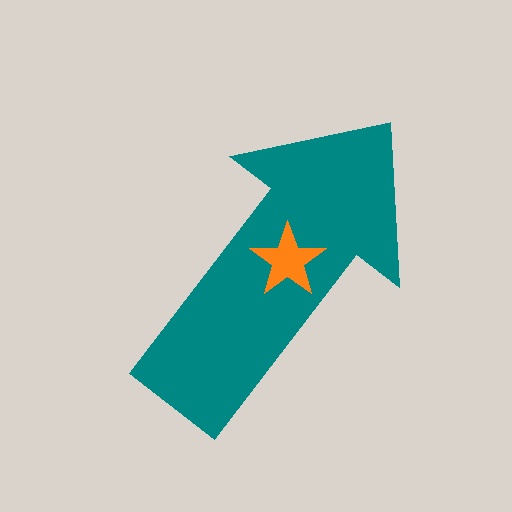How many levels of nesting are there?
2.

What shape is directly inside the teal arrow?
The orange star.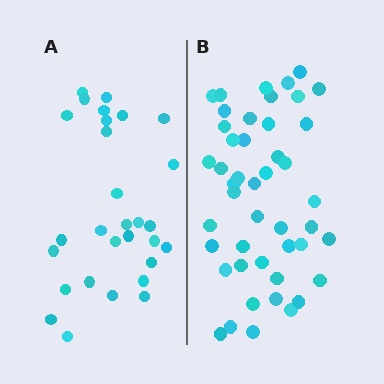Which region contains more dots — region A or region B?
Region B (the right region) has more dots.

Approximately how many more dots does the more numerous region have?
Region B has approximately 15 more dots than region A.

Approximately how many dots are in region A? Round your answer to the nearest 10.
About 30 dots. (The exact count is 29, which rounds to 30.)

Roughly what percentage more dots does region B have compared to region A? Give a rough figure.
About 60% more.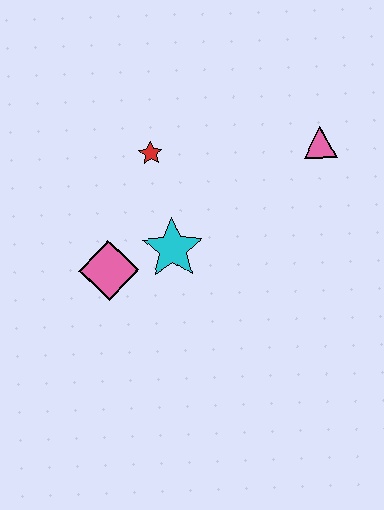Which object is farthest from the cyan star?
The pink triangle is farthest from the cyan star.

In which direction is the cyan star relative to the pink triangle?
The cyan star is to the left of the pink triangle.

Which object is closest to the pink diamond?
The cyan star is closest to the pink diamond.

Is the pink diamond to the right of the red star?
No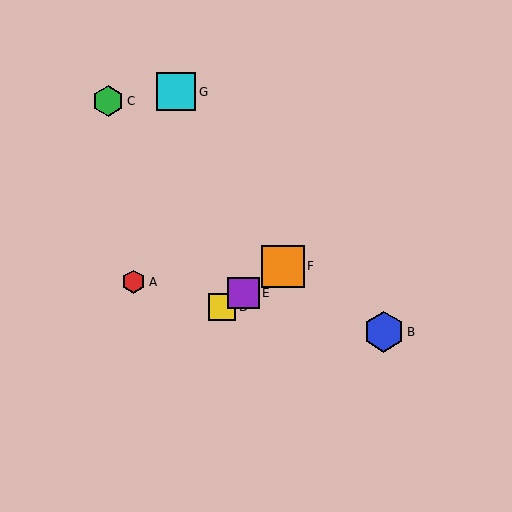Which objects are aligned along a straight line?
Objects D, E, F are aligned along a straight line.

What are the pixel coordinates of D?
Object D is at (222, 307).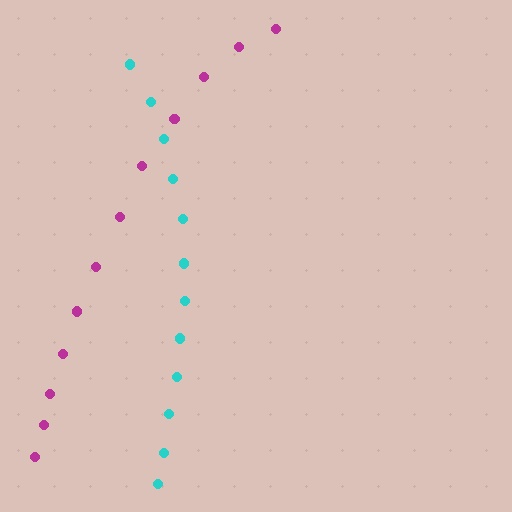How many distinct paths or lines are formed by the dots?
There are 2 distinct paths.